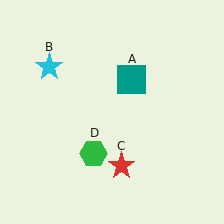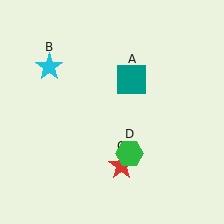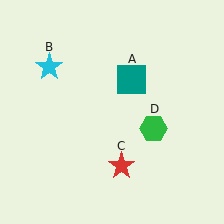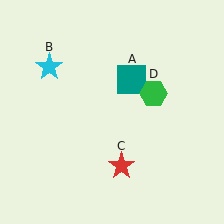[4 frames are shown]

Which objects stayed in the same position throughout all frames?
Teal square (object A) and cyan star (object B) and red star (object C) remained stationary.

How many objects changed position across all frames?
1 object changed position: green hexagon (object D).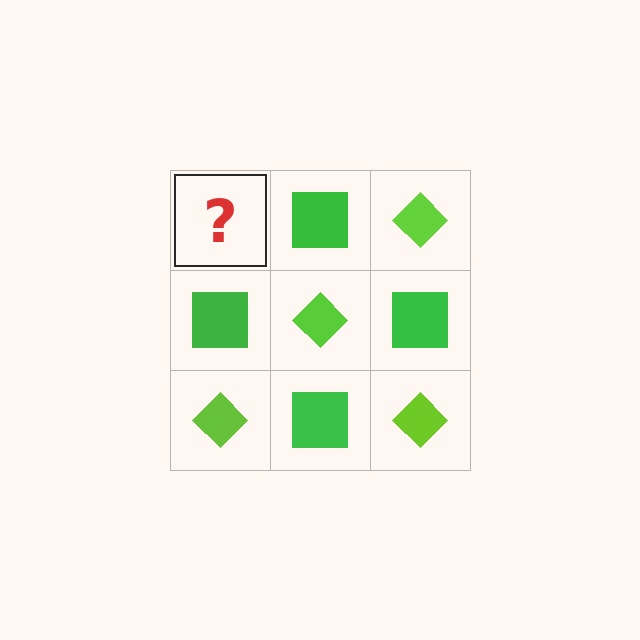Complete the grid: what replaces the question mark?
The question mark should be replaced with a lime diamond.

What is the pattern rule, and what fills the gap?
The rule is that it alternates lime diamond and green square in a checkerboard pattern. The gap should be filled with a lime diamond.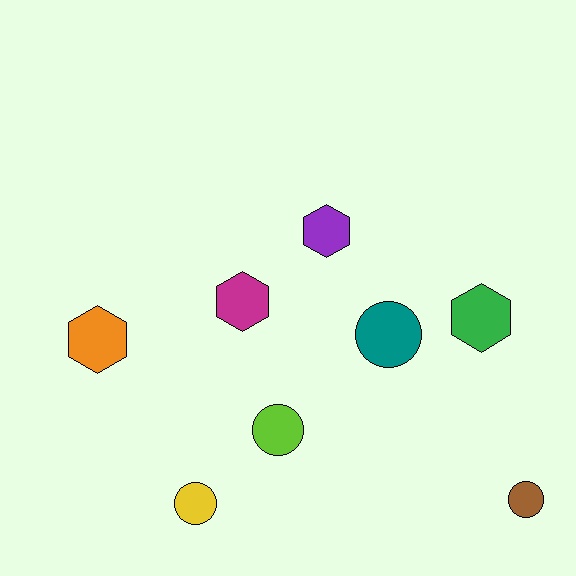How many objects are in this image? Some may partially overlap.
There are 8 objects.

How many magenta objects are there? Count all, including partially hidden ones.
There is 1 magenta object.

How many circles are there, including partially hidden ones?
There are 4 circles.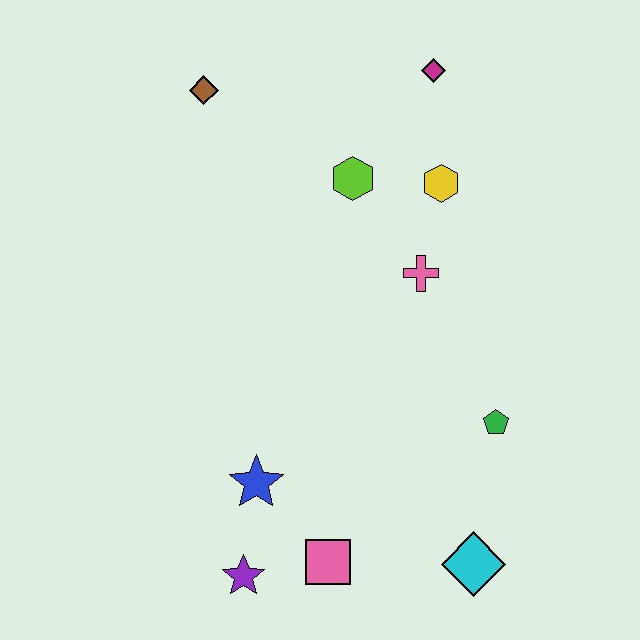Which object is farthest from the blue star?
The magenta diamond is farthest from the blue star.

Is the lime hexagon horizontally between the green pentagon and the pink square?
Yes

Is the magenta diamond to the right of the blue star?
Yes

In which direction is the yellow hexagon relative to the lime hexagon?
The yellow hexagon is to the right of the lime hexagon.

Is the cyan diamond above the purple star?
Yes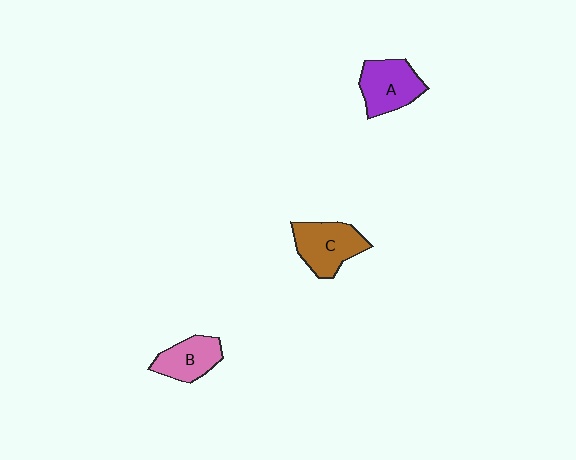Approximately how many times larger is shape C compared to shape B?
Approximately 1.3 times.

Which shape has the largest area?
Shape C (brown).